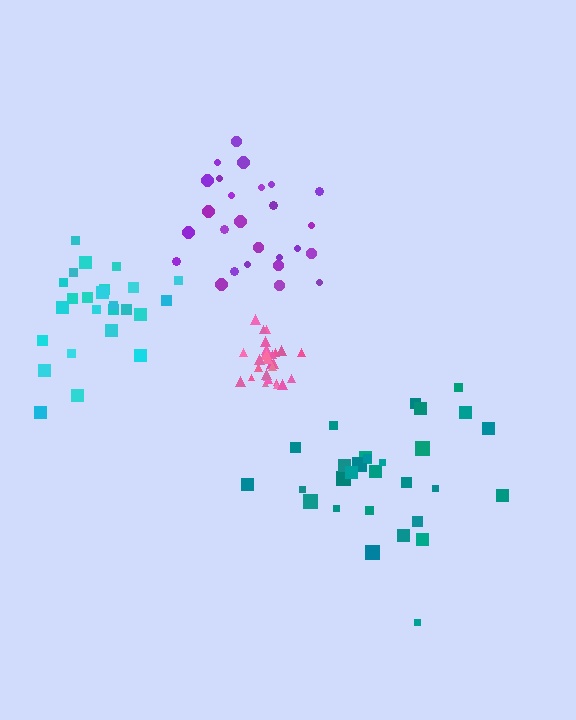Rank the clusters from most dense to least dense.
pink, cyan, purple, teal.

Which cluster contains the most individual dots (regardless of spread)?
Teal (30).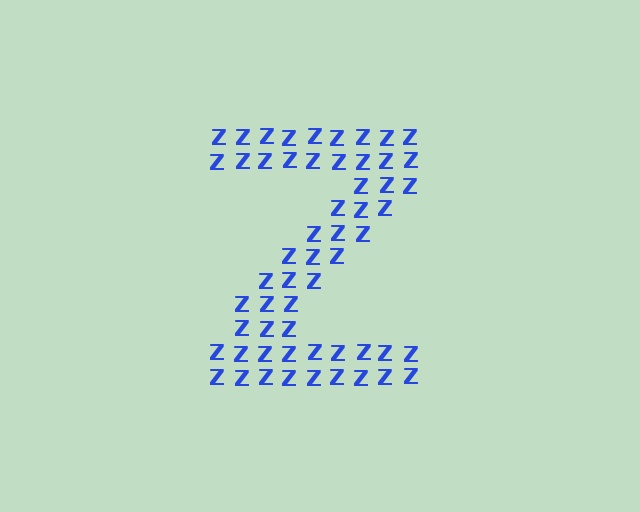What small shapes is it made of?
It is made of small letter Z's.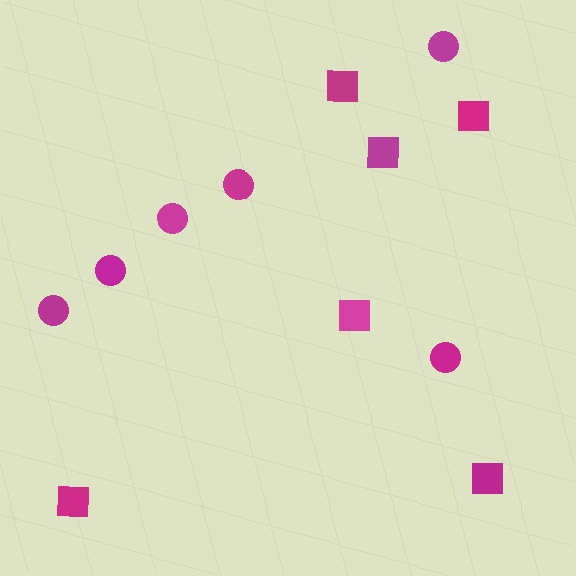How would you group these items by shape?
There are 2 groups: one group of circles (6) and one group of squares (6).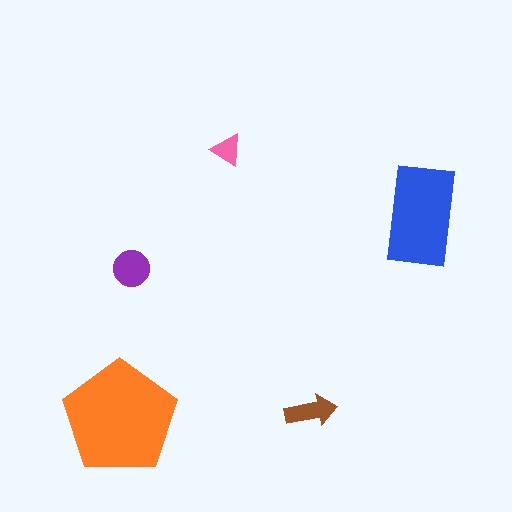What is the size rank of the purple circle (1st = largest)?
3rd.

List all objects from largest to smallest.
The orange pentagon, the blue rectangle, the purple circle, the brown arrow, the pink triangle.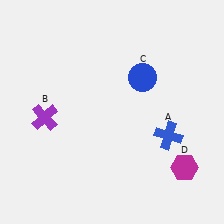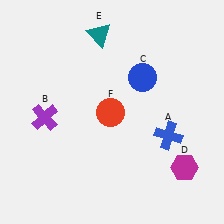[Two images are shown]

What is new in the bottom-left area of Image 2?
A red circle (F) was added in the bottom-left area of Image 2.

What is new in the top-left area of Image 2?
A teal triangle (E) was added in the top-left area of Image 2.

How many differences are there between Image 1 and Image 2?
There are 2 differences between the two images.